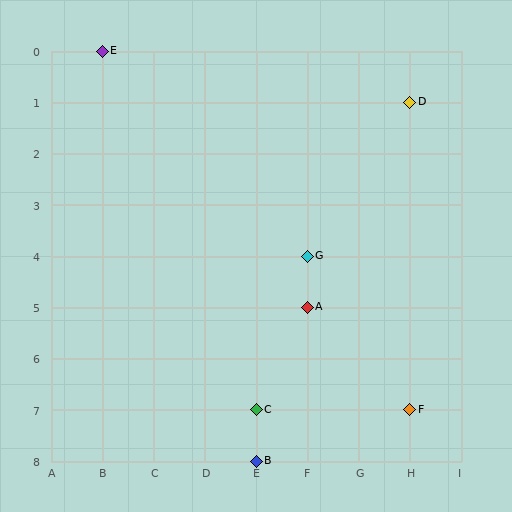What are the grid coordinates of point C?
Point C is at grid coordinates (E, 7).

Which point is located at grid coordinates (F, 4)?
Point G is at (F, 4).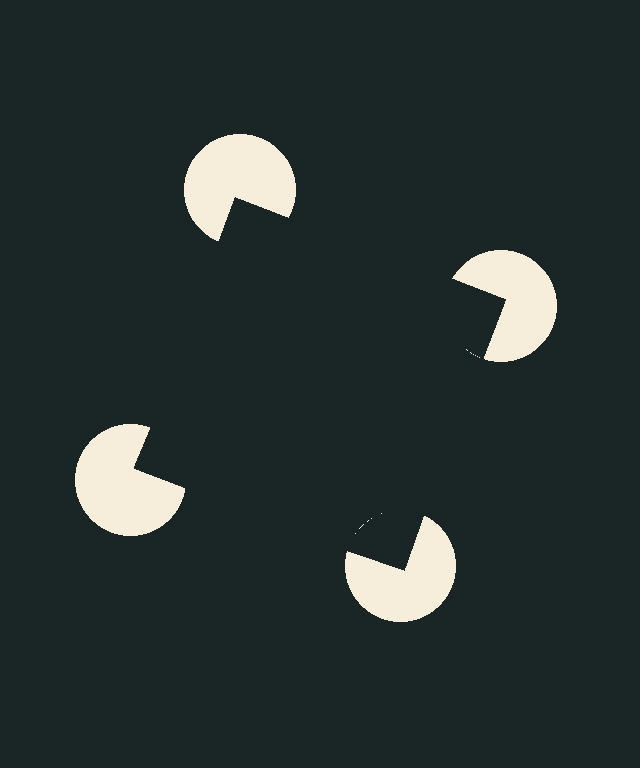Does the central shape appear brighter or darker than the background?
It typically appears slightly darker than the background, even though no actual brightness change is drawn.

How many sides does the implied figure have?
4 sides.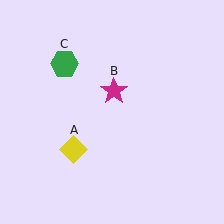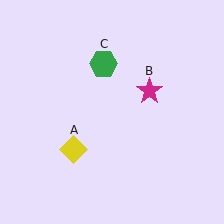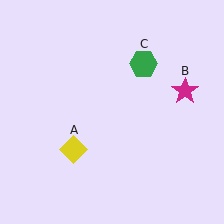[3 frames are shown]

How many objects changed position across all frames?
2 objects changed position: magenta star (object B), green hexagon (object C).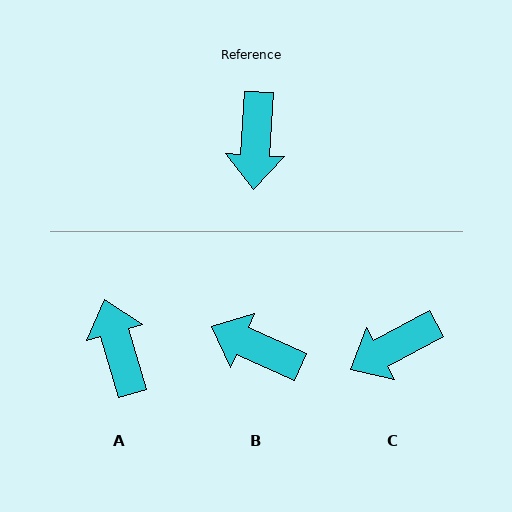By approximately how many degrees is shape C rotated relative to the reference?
Approximately 58 degrees clockwise.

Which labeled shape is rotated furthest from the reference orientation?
A, about 160 degrees away.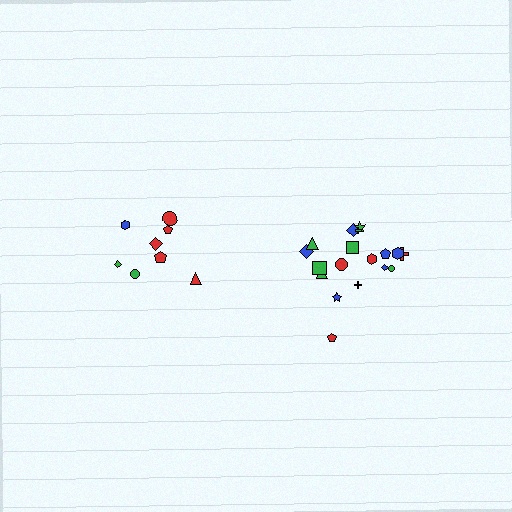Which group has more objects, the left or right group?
The right group.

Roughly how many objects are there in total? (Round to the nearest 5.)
Roughly 25 objects in total.